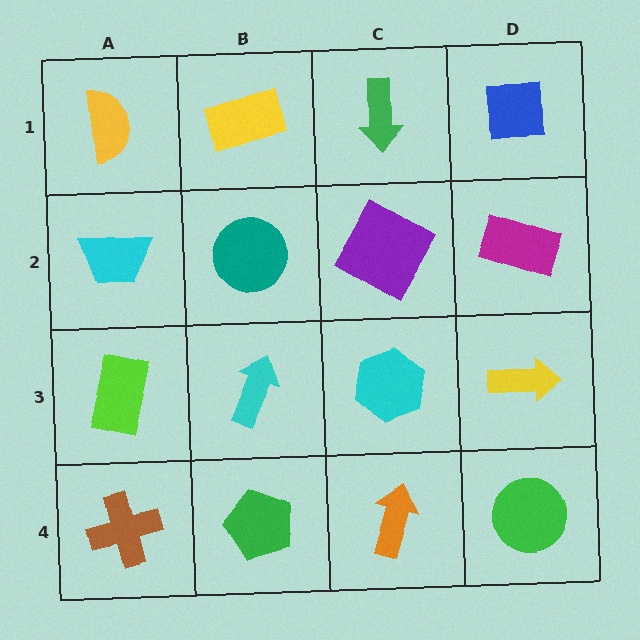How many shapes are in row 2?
4 shapes.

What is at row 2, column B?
A teal circle.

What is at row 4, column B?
A green pentagon.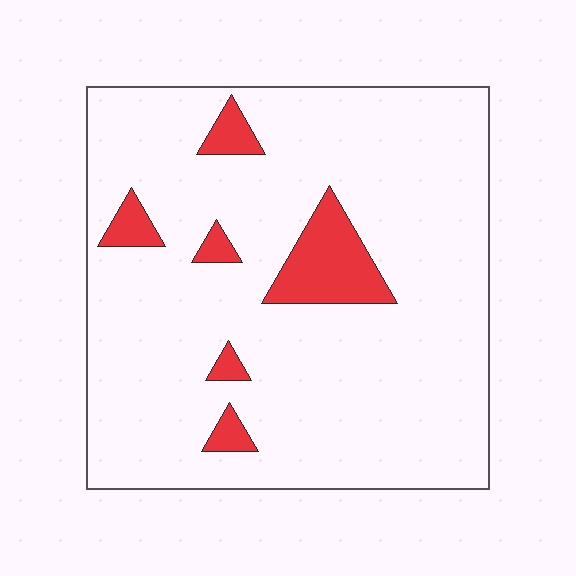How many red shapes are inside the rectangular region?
6.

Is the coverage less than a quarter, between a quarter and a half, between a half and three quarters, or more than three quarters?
Less than a quarter.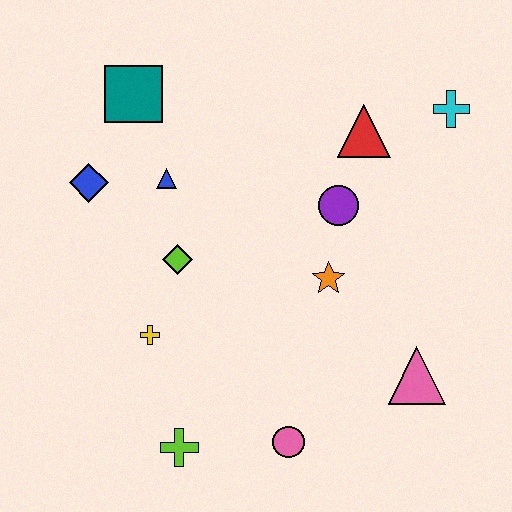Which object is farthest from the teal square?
The pink triangle is farthest from the teal square.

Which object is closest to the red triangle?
The purple circle is closest to the red triangle.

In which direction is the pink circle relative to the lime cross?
The pink circle is to the right of the lime cross.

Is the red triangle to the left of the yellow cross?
No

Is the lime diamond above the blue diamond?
No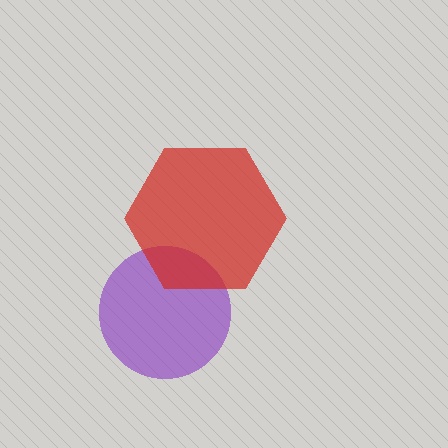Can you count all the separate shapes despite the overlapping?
Yes, there are 2 separate shapes.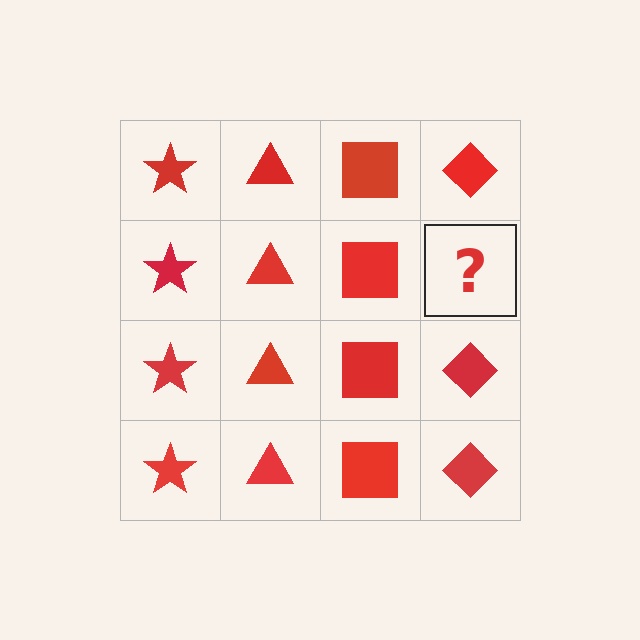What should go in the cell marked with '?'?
The missing cell should contain a red diamond.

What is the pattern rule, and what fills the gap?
The rule is that each column has a consistent shape. The gap should be filled with a red diamond.